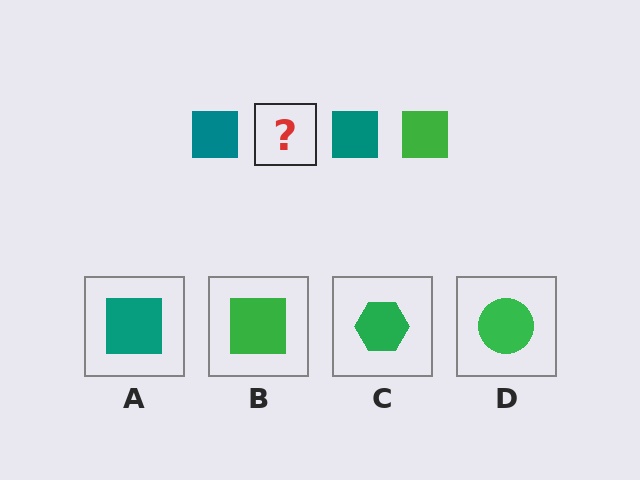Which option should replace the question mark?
Option B.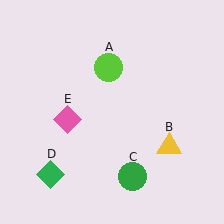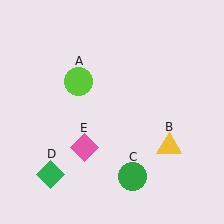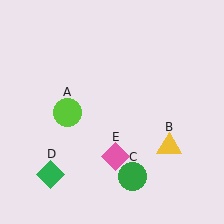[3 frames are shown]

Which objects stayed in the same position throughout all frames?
Yellow triangle (object B) and green circle (object C) and green diamond (object D) remained stationary.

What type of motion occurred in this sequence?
The lime circle (object A), pink diamond (object E) rotated counterclockwise around the center of the scene.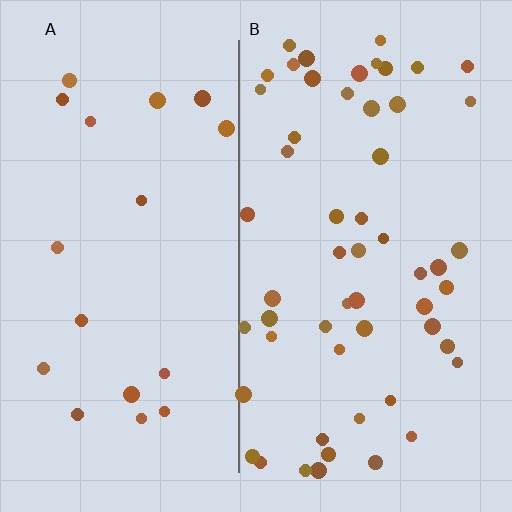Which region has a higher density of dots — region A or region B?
B (the right).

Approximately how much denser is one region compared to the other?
Approximately 3.0× — region B over region A.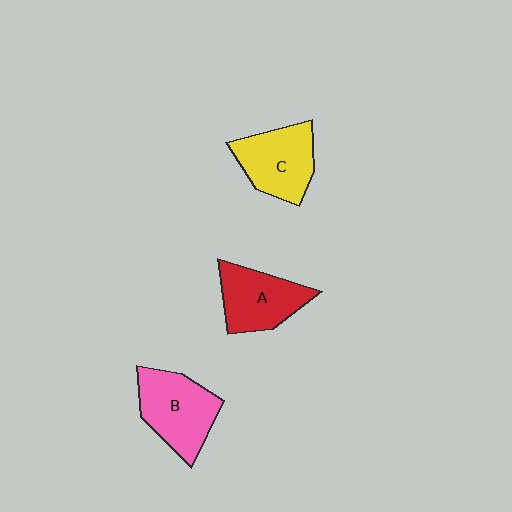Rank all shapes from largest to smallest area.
From largest to smallest: B (pink), C (yellow), A (red).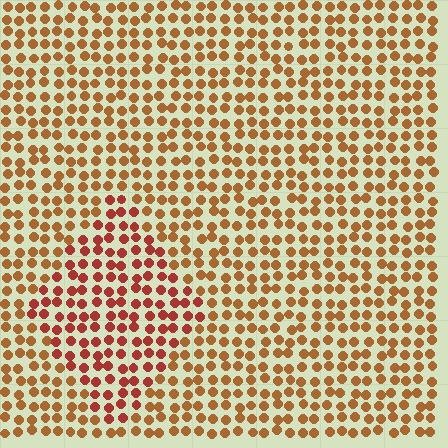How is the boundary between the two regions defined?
The boundary is defined purely by a slight shift in hue (about 26 degrees). Spacing, size, and orientation are identical on both sides.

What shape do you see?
I see a diamond.